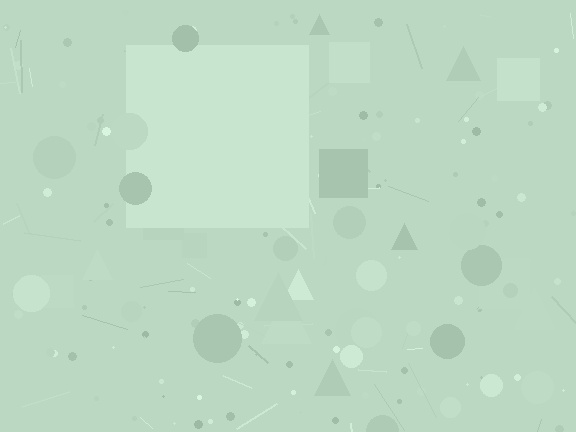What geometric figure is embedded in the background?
A square is embedded in the background.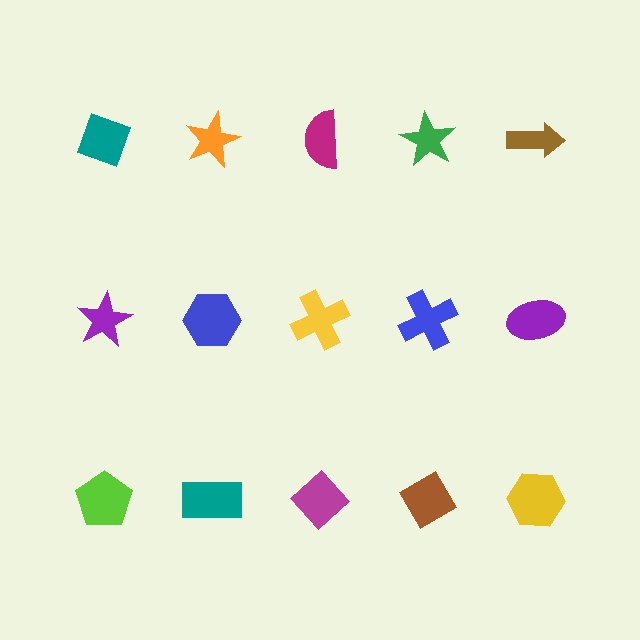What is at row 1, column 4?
A green star.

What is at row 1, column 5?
A brown arrow.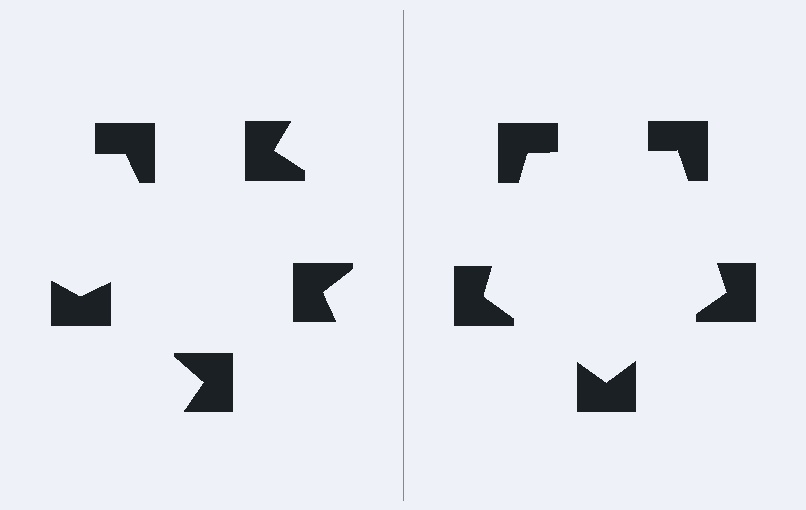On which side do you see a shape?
An illusory pentagon appears on the right side. On the left side the wedge cuts are rotated, so no coherent shape forms.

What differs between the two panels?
The notched squares are positioned identically on both sides; only the wedge orientations differ. On the right they align to a pentagon; on the left they are misaligned.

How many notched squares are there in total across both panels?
10 — 5 on each side.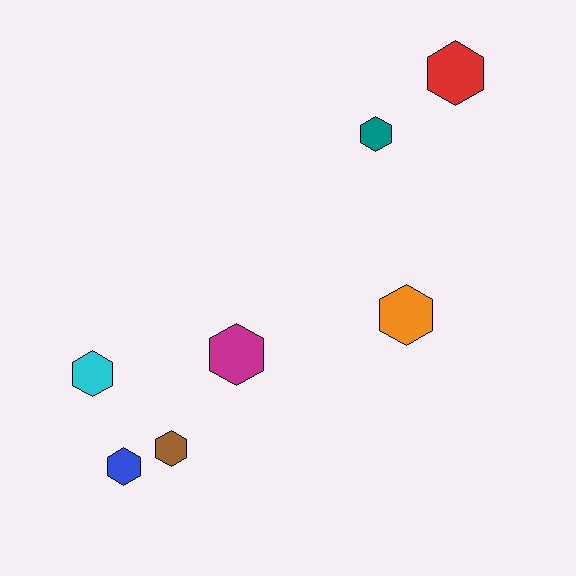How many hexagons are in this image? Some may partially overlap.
There are 7 hexagons.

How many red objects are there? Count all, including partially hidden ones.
There is 1 red object.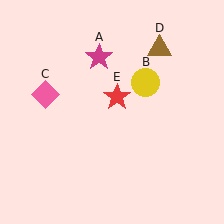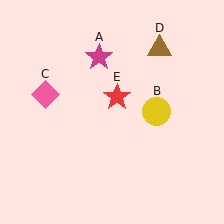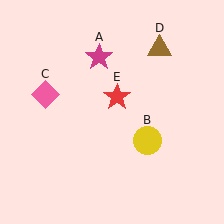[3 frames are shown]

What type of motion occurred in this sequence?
The yellow circle (object B) rotated clockwise around the center of the scene.